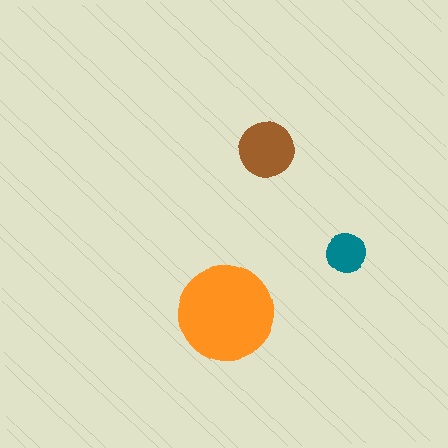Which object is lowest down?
The orange circle is bottommost.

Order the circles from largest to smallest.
the orange one, the brown one, the teal one.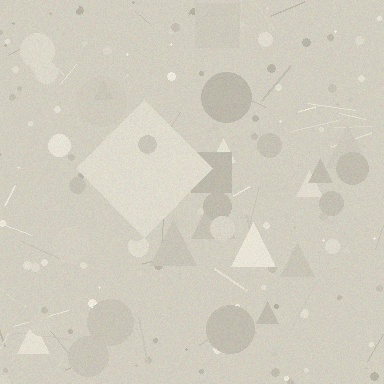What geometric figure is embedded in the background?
A diamond is embedded in the background.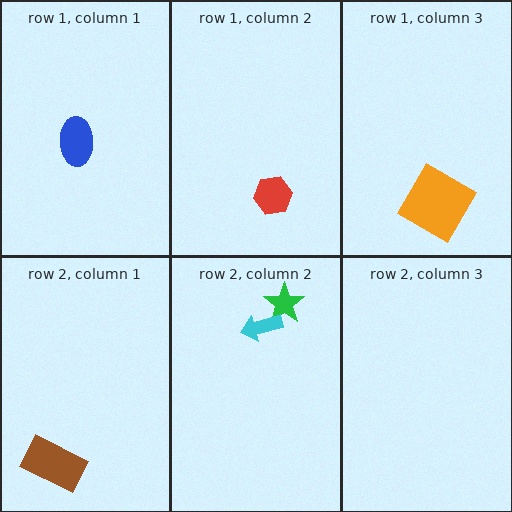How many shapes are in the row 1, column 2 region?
1.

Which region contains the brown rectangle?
The row 2, column 1 region.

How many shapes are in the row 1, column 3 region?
1.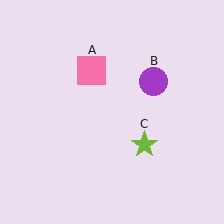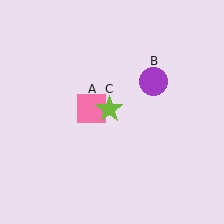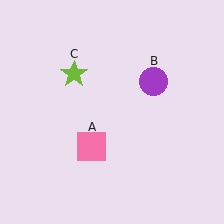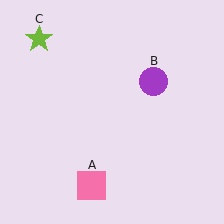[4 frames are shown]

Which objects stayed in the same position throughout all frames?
Purple circle (object B) remained stationary.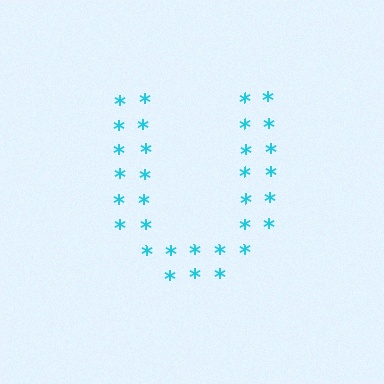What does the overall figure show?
The overall figure shows the letter U.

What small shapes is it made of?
It is made of small asterisks.